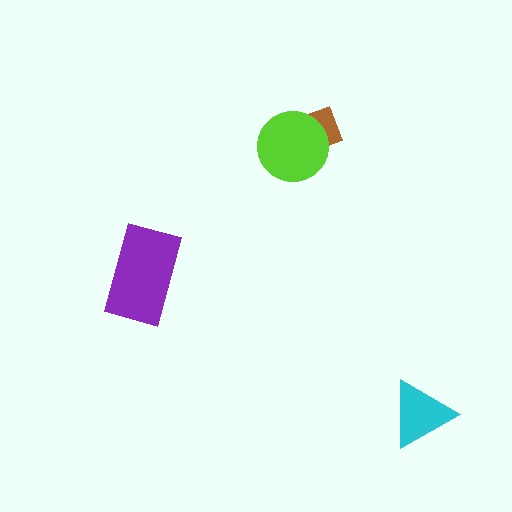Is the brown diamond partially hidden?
Yes, it is partially covered by another shape.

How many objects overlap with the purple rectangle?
0 objects overlap with the purple rectangle.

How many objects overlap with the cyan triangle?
0 objects overlap with the cyan triangle.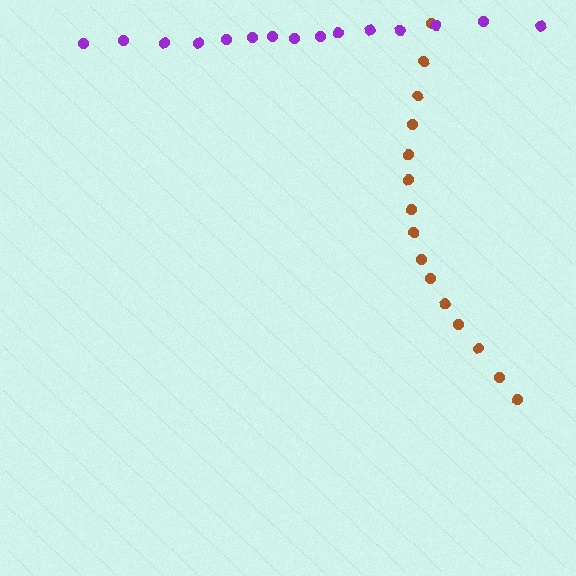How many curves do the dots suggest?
There are 2 distinct paths.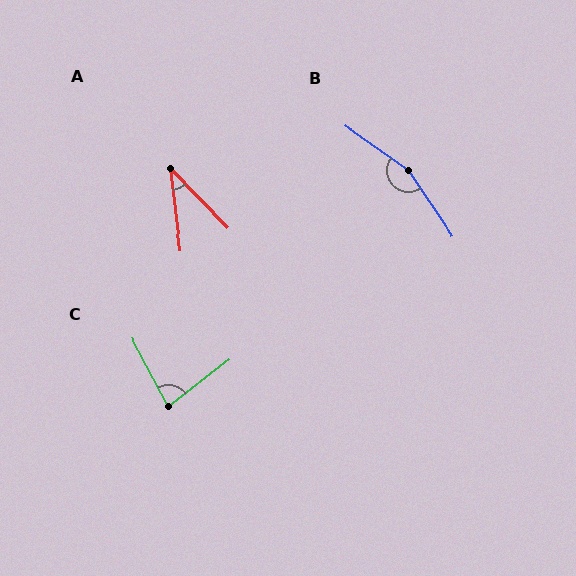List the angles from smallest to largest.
A (36°), C (80°), B (159°).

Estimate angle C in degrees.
Approximately 80 degrees.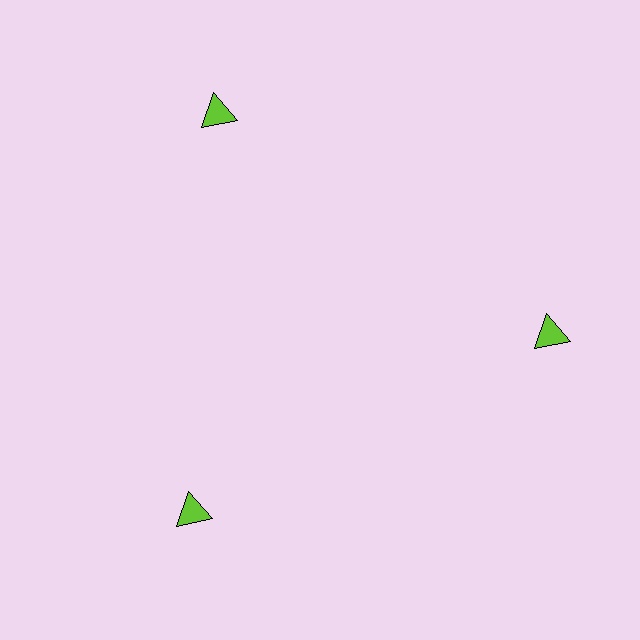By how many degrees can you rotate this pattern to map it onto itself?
The pattern maps onto itself every 120 degrees of rotation.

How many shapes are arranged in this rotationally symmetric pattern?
There are 3 shapes, arranged in 3 groups of 1.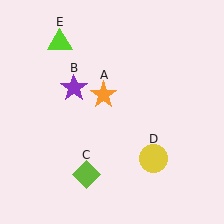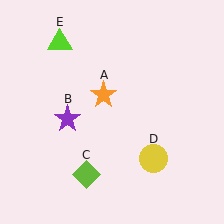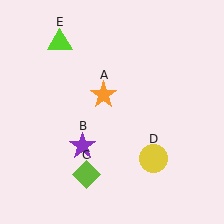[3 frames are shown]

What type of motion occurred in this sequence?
The purple star (object B) rotated counterclockwise around the center of the scene.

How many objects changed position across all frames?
1 object changed position: purple star (object B).